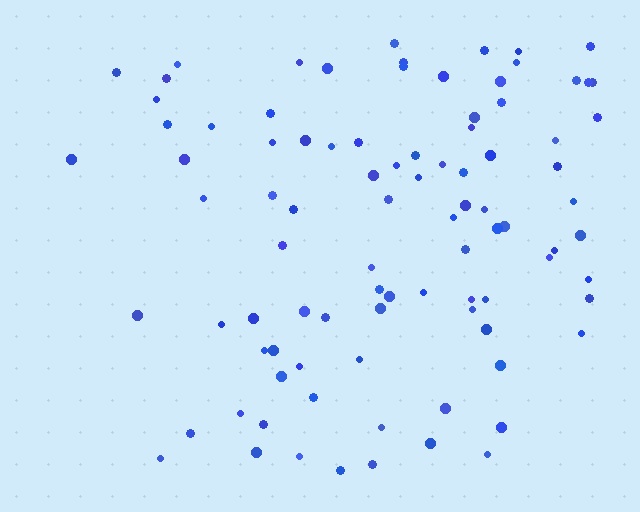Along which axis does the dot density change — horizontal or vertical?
Horizontal.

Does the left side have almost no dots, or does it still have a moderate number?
Still a moderate number, just noticeably fewer than the right.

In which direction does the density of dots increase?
From left to right, with the right side densest.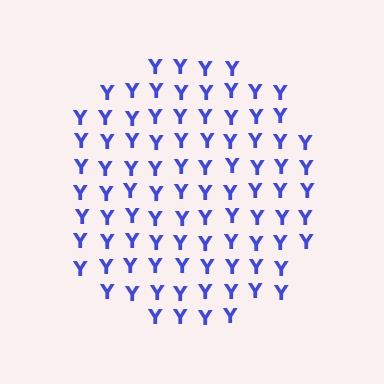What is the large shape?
The large shape is a circle.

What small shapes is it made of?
It is made of small letter Y's.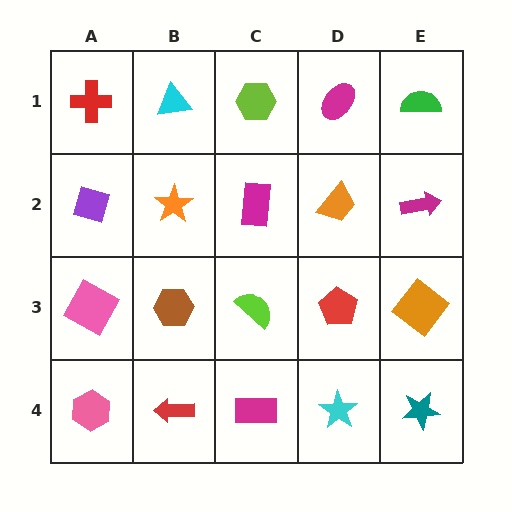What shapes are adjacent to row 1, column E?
A magenta arrow (row 2, column E), a magenta ellipse (row 1, column D).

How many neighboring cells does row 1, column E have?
2.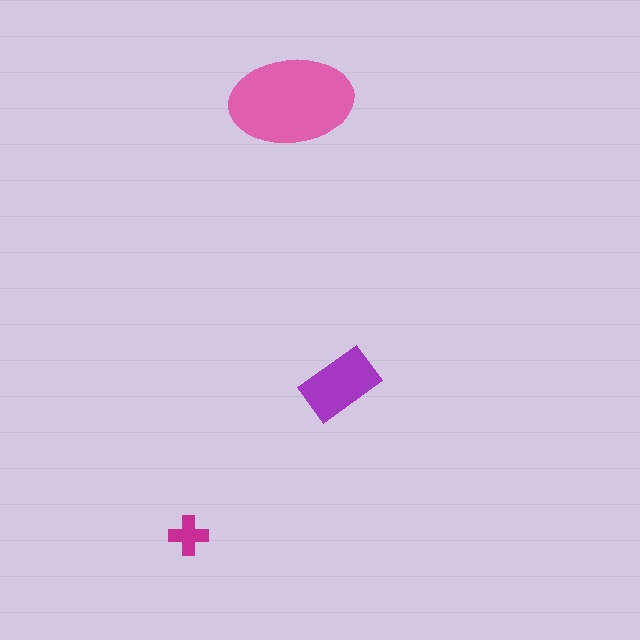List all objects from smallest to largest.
The magenta cross, the purple rectangle, the pink ellipse.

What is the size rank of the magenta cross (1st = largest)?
3rd.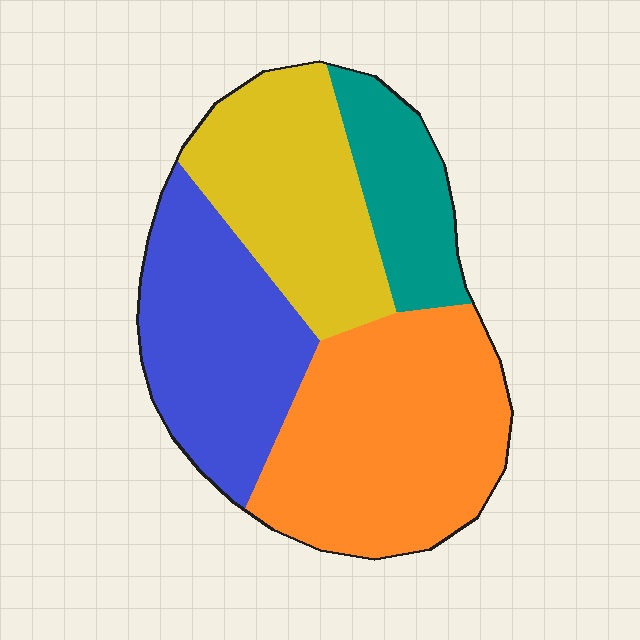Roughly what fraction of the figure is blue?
Blue covers around 25% of the figure.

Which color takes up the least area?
Teal, at roughly 15%.